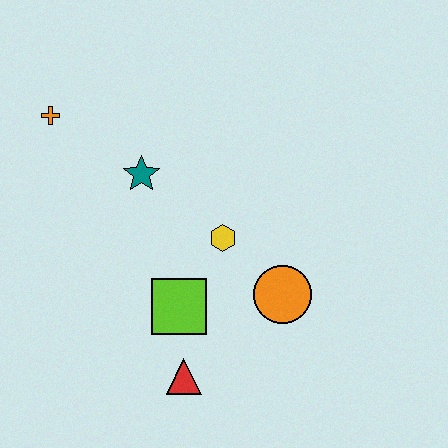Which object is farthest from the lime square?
The orange cross is farthest from the lime square.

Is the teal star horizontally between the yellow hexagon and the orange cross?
Yes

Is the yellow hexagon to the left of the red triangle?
No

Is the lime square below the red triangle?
No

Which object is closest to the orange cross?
The teal star is closest to the orange cross.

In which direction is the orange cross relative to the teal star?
The orange cross is to the left of the teal star.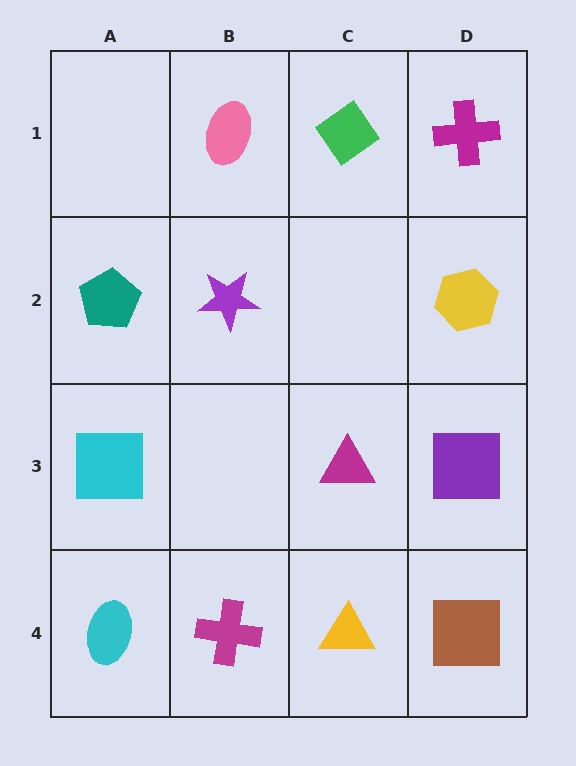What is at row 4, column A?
A cyan ellipse.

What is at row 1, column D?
A magenta cross.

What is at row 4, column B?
A magenta cross.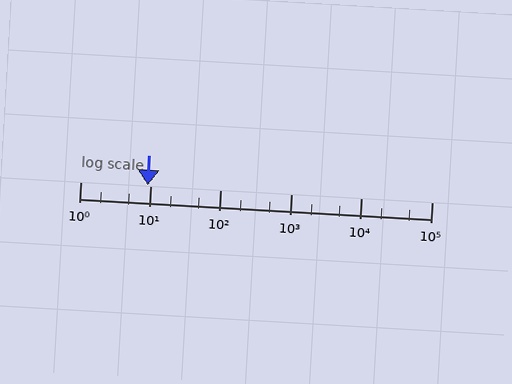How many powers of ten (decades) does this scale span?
The scale spans 5 decades, from 1 to 100000.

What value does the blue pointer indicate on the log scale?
The pointer indicates approximately 9.2.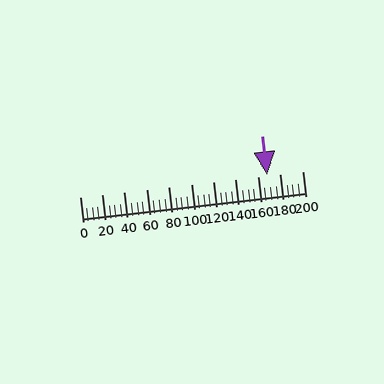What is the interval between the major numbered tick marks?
The major tick marks are spaced 20 units apart.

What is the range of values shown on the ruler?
The ruler shows values from 0 to 200.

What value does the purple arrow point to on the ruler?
The purple arrow points to approximately 168.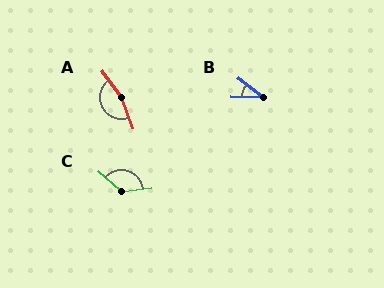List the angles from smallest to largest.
B (37°), C (132°), A (164°).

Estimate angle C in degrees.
Approximately 132 degrees.